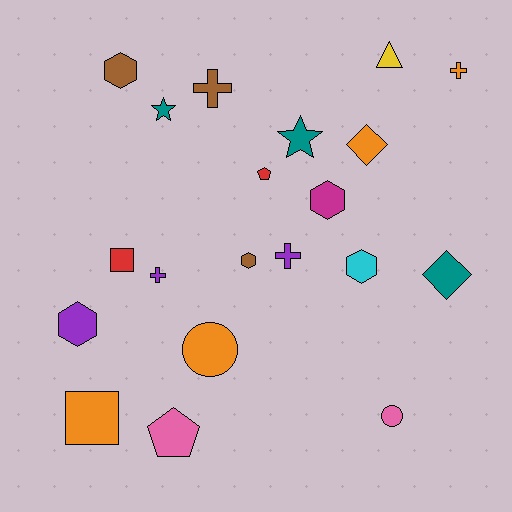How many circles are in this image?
There are 2 circles.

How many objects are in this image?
There are 20 objects.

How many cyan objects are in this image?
There is 1 cyan object.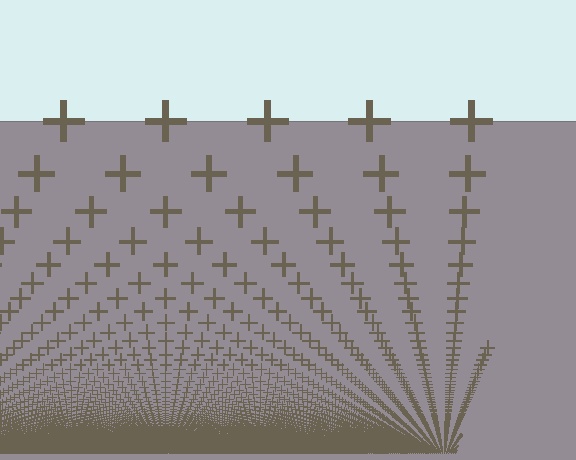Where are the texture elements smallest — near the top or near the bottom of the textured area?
Near the bottom.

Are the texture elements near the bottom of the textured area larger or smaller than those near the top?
Smaller. The gradient is inverted — elements near the bottom are smaller and denser.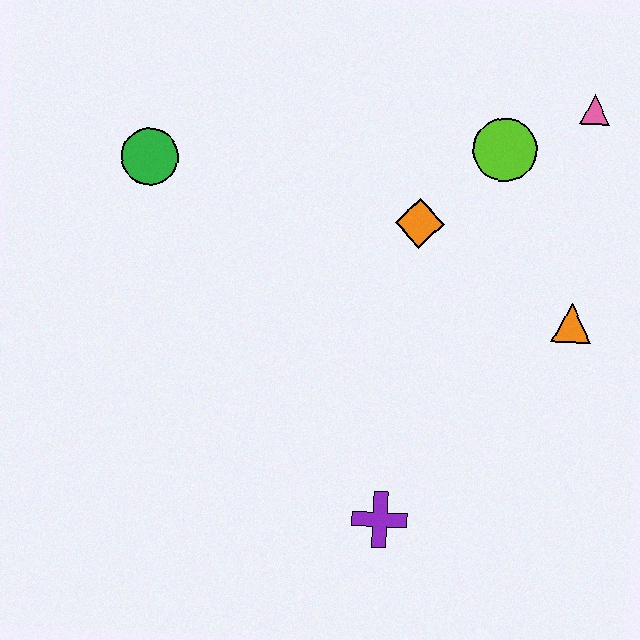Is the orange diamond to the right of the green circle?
Yes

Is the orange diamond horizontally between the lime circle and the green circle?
Yes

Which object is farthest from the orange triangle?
The green circle is farthest from the orange triangle.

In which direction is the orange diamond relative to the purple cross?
The orange diamond is above the purple cross.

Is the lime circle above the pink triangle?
No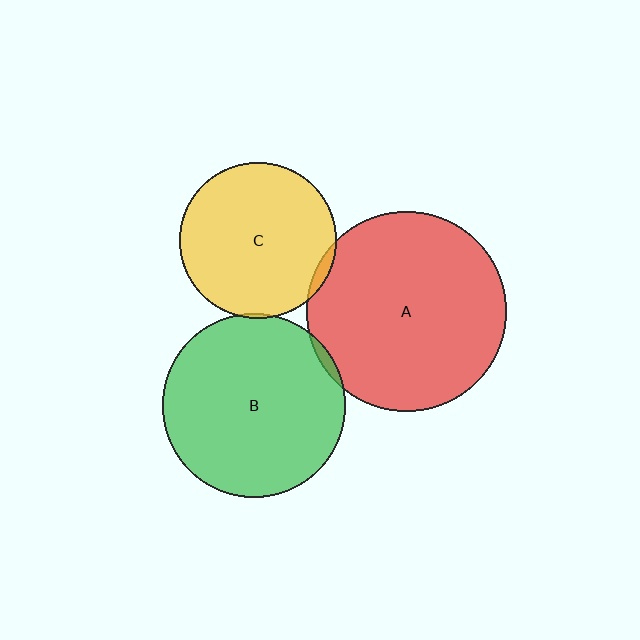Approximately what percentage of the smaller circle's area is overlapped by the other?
Approximately 5%.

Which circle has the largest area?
Circle A (red).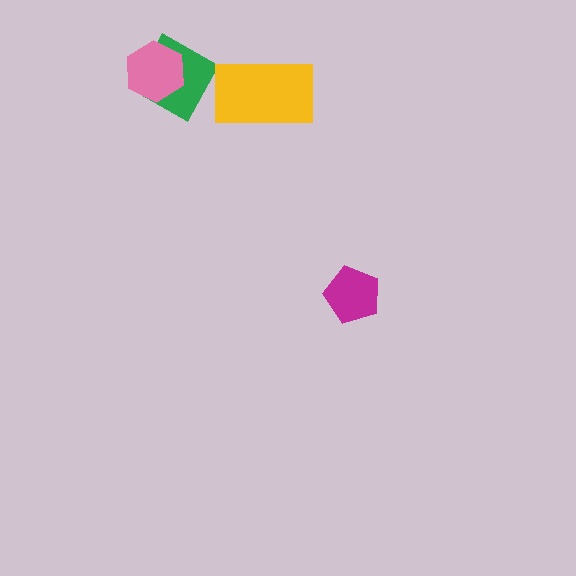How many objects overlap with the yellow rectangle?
0 objects overlap with the yellow rectangle.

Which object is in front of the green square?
The pink hexagon is in front of the green square.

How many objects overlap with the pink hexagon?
1 object overlaps with the pink hexagon.